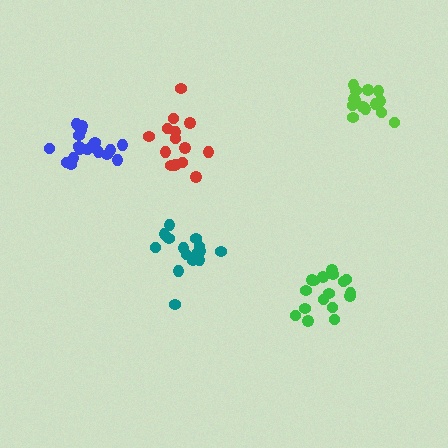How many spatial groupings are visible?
There are 5 spatial groupings.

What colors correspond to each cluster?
The clusters are colored: green, teal, blue, red, lime.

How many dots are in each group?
Group 1: 17 dots, Group 2: 15 dots, Group 3: 18 dots, Group 4: 15 dots, Group 5: 14 dots (79 total).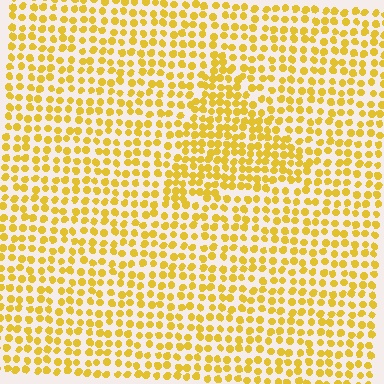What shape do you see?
I see a triangle.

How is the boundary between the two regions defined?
The boundary is defined by a change in element density (approximately 1.5x ratio). All elements are the same color, size, and shape.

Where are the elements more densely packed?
The elements are more densely packed inside the triangle boundary.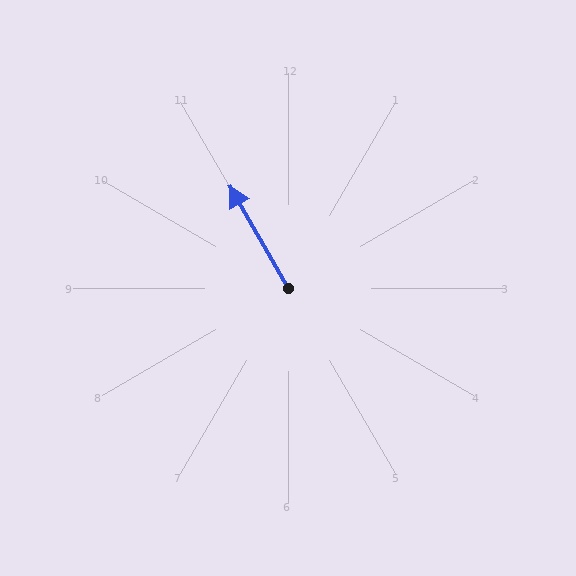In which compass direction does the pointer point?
Northwest.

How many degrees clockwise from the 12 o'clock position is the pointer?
Approximately 330 degrees.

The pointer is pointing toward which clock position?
Roughly 11 o'clock.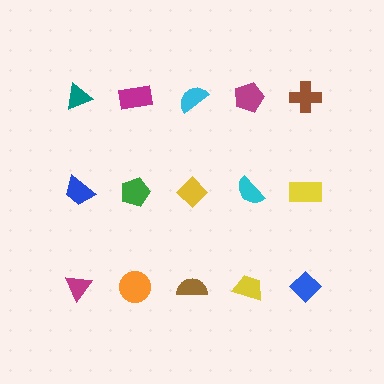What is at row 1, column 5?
A brown cross.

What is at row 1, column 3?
A cyan semicircle.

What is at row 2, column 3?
A yellow diamond.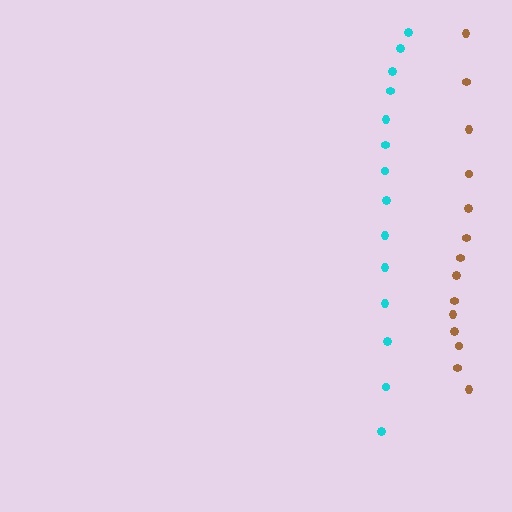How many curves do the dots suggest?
There are 2 distinct paths.